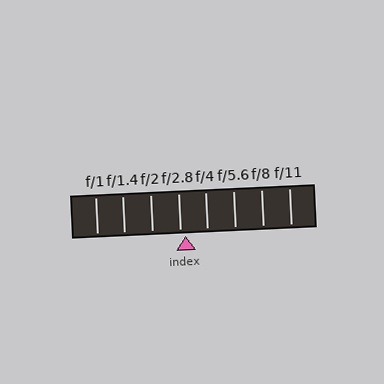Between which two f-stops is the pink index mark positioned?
The index mark is between f/2.8 and f/4.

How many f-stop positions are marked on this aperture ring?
There are 8 f-stop positions marked.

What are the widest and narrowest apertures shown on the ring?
The widest aperture shown is f/1 and the narrowest is f/11.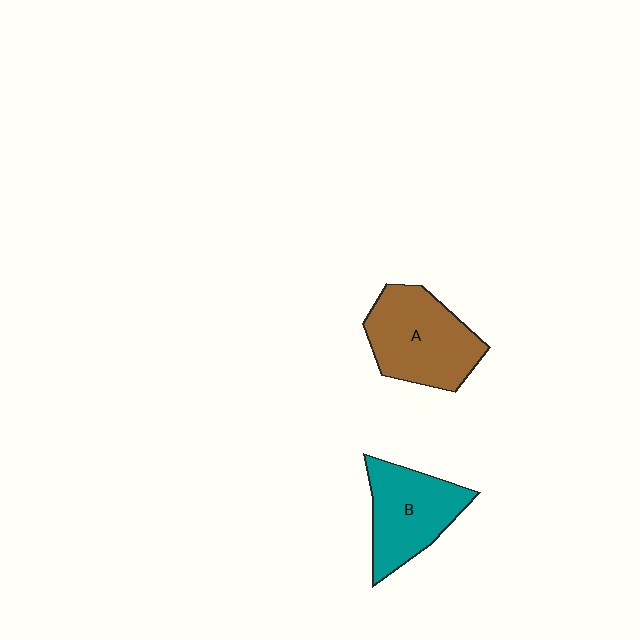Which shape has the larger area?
Shape A (brown).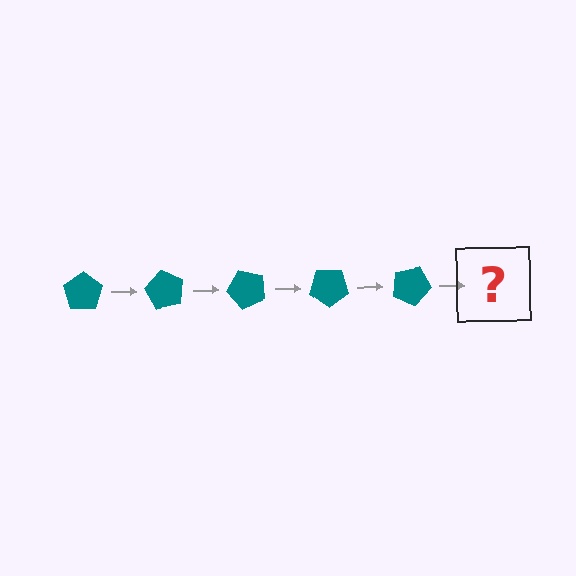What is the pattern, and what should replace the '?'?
The pattern is that the pentagon rotates 60 degrees each step. The '?' should be a teal pentagon rotated 300 degrees.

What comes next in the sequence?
The next element should be a teal pentagon rotated 300 degrees.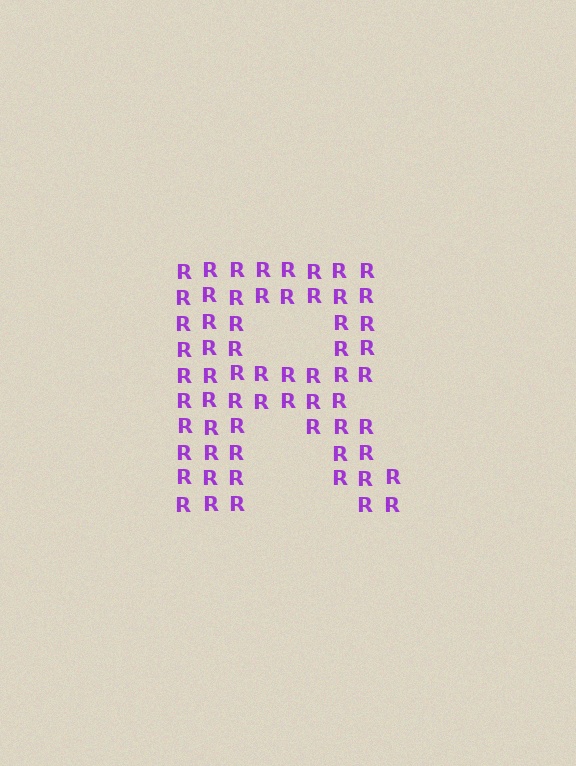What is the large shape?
The large shape is the letter R.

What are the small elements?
The small elements are letter R's.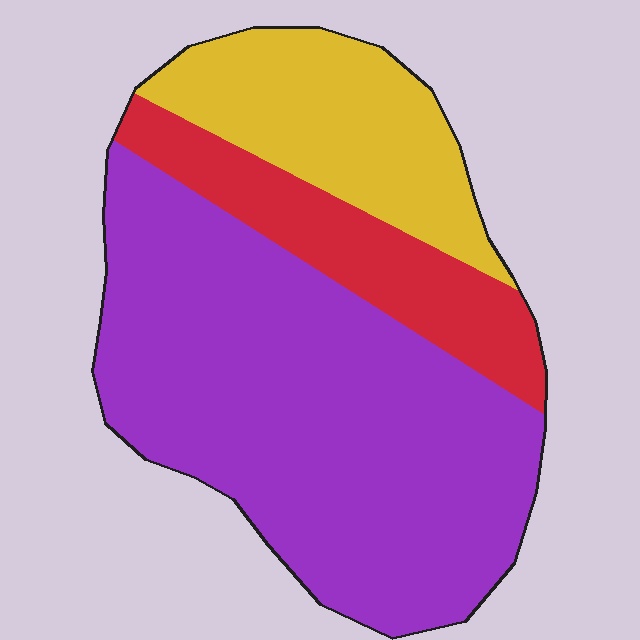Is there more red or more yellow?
Yellow.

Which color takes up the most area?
Purple, at roughly 60%.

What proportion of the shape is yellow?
Yellow covers about 20% of the shape.